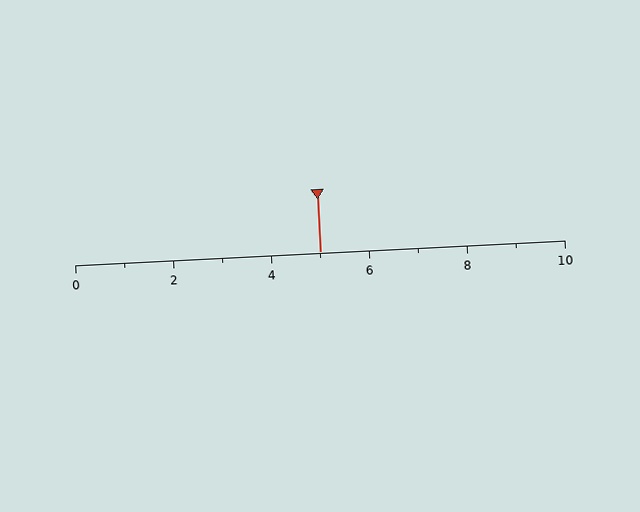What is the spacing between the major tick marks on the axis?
The major ticks are spaced 2 apart.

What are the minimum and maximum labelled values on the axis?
The axis runs from 0 to 10.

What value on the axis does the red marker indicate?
The marker indicates approximately 5.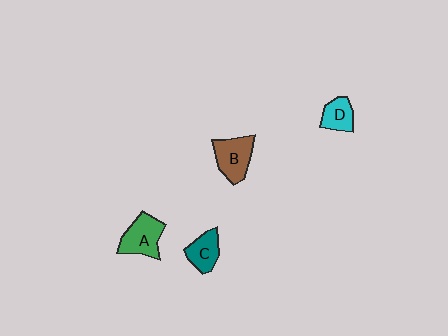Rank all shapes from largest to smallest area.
From largest to smallest: A (green), B (brown), C (teal), D (cyan).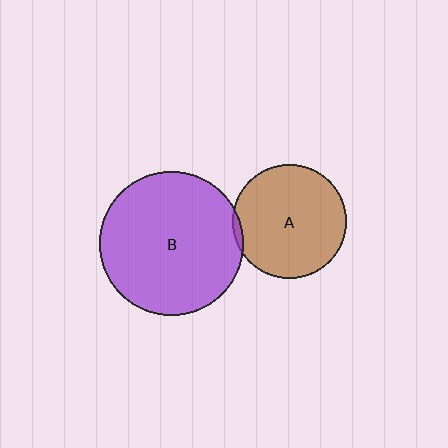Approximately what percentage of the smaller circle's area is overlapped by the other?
Approximately 5%.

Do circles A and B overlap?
Yes.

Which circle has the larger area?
Circle B (purple).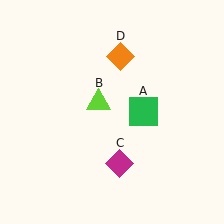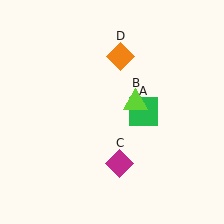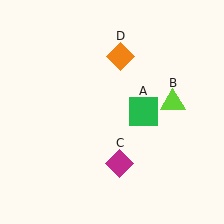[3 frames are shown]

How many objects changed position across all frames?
1 object changed position: lime triangle (object B).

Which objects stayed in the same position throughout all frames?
Green square (object A) and magenta diamond (object C) and orange diamond (object D) remained stationary.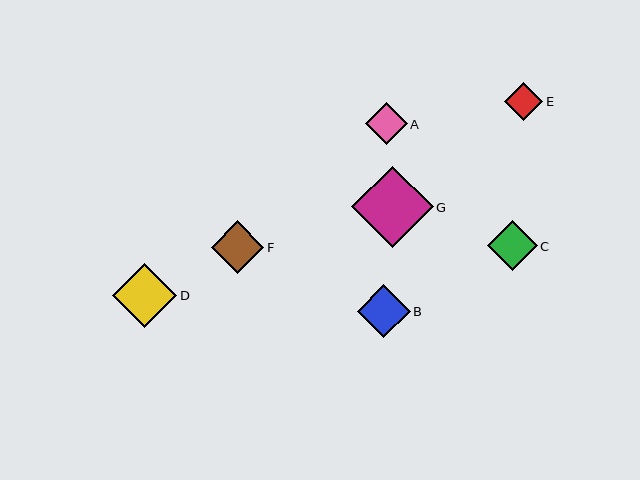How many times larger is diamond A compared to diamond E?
Diamond A is approximately 1.1 times the size of diamond E.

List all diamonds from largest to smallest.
From largest to smallest: G, D, B, F, C, A, E.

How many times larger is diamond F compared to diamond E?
Diamond F is approximately 1.4 times the size of diamond E.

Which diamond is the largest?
Diamond G is the largest with a size of approximately 82 pixels.